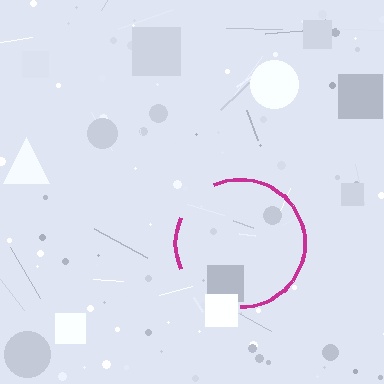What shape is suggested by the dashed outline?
The dashed outline suggests a circle.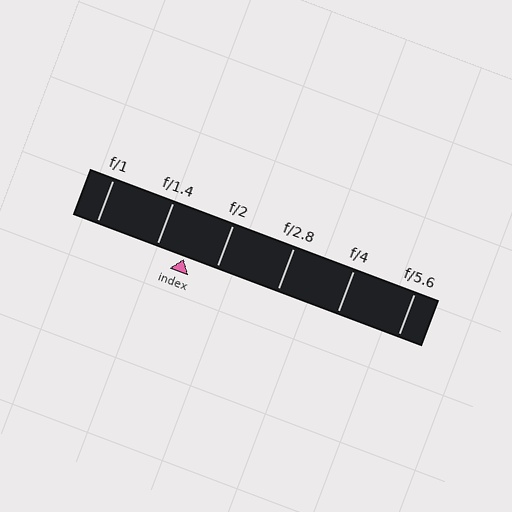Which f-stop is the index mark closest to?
The index mark is closest to f/1.4.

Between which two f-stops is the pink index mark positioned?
The index mark is between f/1.4 and f/2.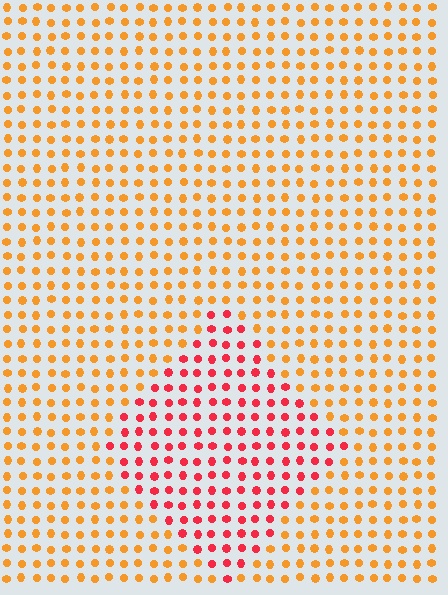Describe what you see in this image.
The image is filled with small orange elements in a uniform arrangement. A diamond-shaped region is visible where the elements are tinted to a slightly different hue, forming a subtle color boundary.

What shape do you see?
I see a diamond.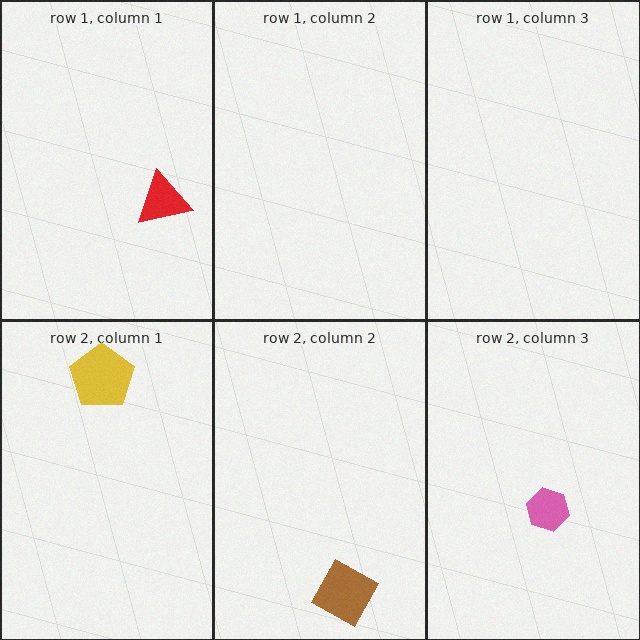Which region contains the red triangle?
The row 1, column 1 region.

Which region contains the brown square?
The row 2, column 2 region.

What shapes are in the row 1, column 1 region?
The red triangle.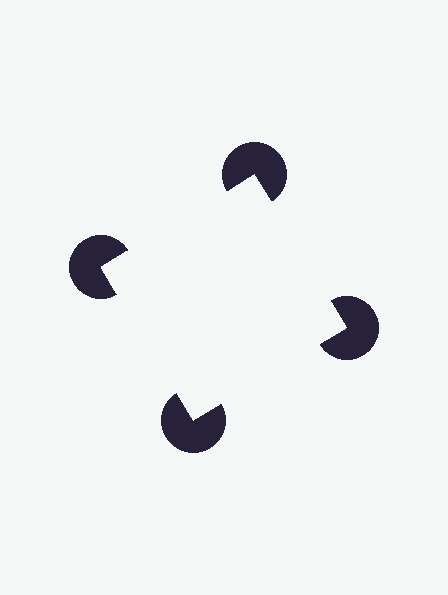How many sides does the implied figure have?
4 sides.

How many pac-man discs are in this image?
There are 4 — one at each vertex of the illusory square.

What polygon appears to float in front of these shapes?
An illusory square — its edges are inferred from the aligned wedge cuts in the pac-man discs, not physically drawn.